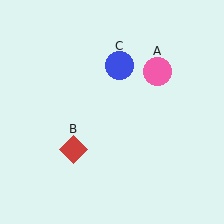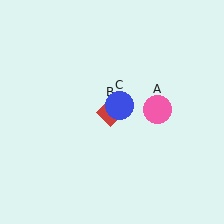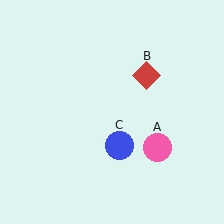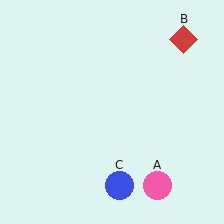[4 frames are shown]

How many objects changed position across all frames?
3 objects changed position: pink circle (object A), red diamond (object B), blue circle (object C).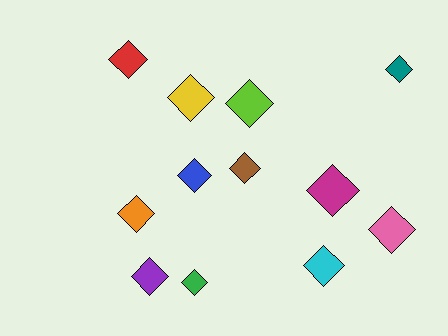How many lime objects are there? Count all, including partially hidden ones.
There is 1 lime object.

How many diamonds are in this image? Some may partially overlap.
There are 12 diamonds.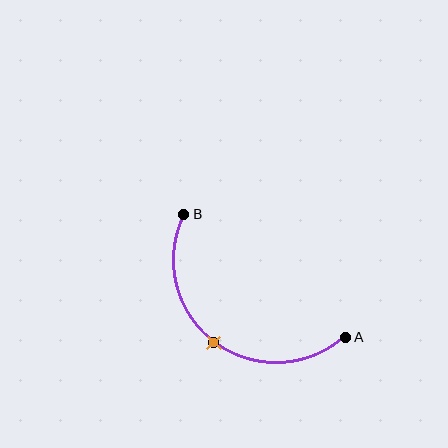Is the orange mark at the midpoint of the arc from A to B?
Yes. The orange mark lies on the arc at equal arc-length from both A and B — it is the arc midpoint.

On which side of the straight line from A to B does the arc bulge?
The arc bulges below and to the left of the straight line connecting A and B.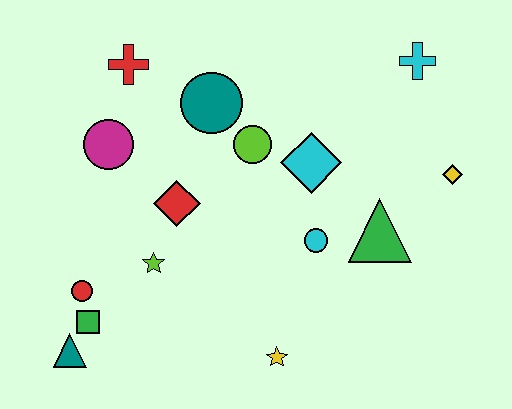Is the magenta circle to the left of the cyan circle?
Yes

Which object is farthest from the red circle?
The cyan cross is farthest from the red circle.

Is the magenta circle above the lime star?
Yes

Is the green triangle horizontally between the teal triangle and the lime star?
No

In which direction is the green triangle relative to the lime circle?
The green triangle is to the right of the lime circle.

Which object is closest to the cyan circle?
The green triangle is closest to the cyan circle.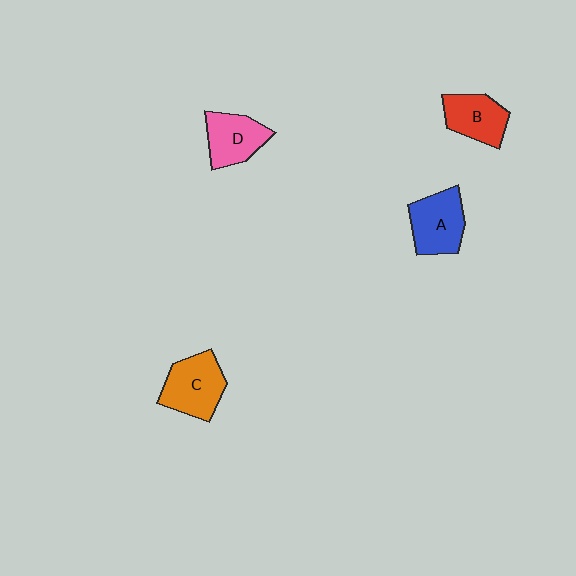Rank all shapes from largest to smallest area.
From largest to smallest: C (orange), A (blue), D (pink), B (red).